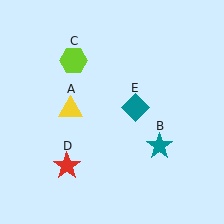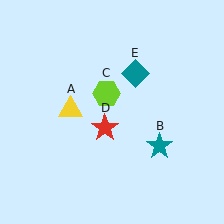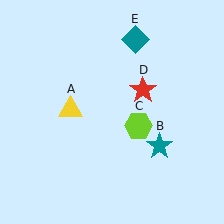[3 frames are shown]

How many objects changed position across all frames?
3 objects changed position: lime hexagon (object C), red star (object D), teal diamond (object E).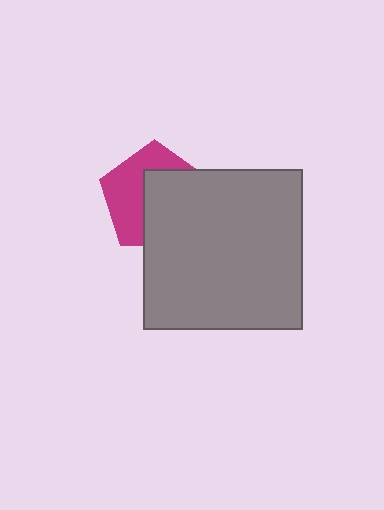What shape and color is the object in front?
The object in front is a gray rectangle.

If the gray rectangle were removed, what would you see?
You would see the complete magenta pentagon.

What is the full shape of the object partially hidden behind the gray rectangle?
The partially hidden object is a magenta pentagon.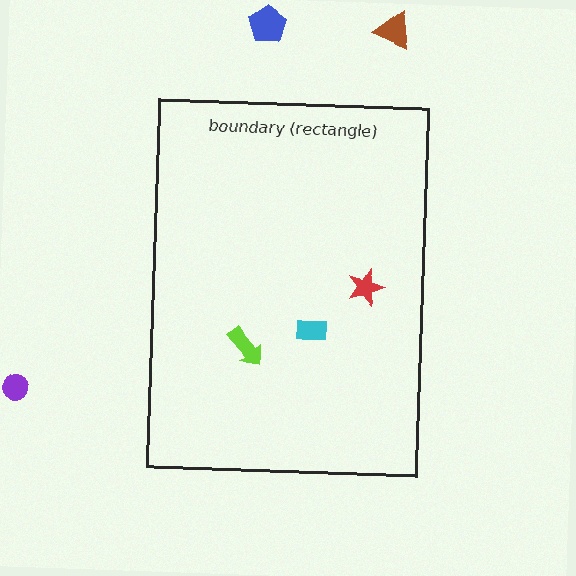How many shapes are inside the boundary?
3 inside, 3 outside.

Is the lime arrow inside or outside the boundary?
Inside.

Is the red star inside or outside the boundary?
Inside.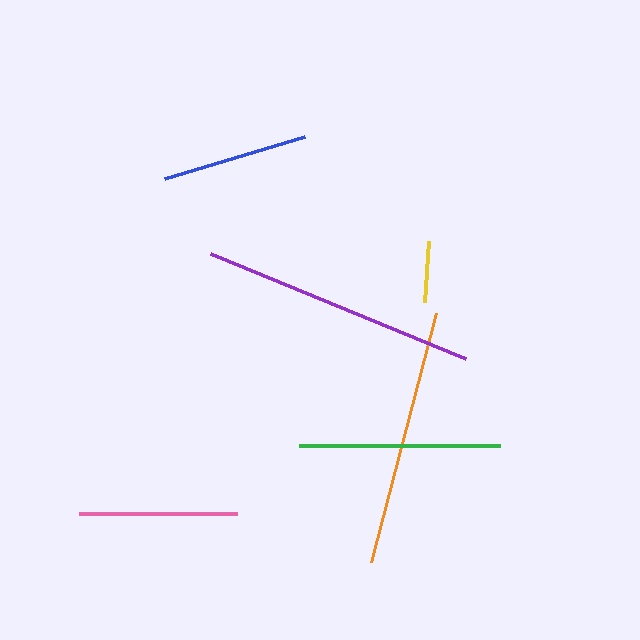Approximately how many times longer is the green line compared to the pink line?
The green line is approximately 1.3 times the length of the pink line.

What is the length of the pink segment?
The pink segment is approximately 158 pixels long.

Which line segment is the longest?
The purple line is the longest at approximately 276 pixels.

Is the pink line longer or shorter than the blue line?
The pink line is longer than the blue line.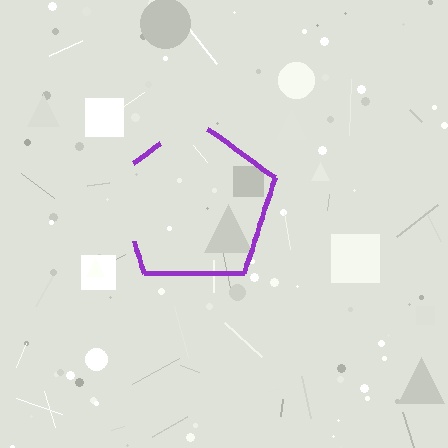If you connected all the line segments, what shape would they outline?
They would outline a pentagon.